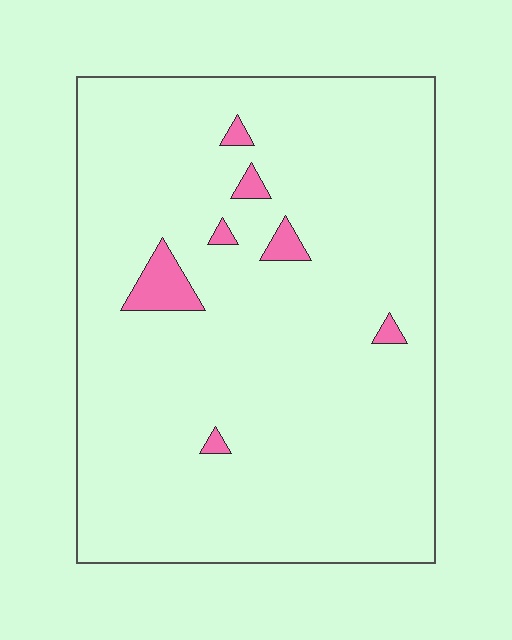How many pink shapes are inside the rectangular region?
7.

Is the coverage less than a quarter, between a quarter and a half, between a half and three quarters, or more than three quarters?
Less than a quarter.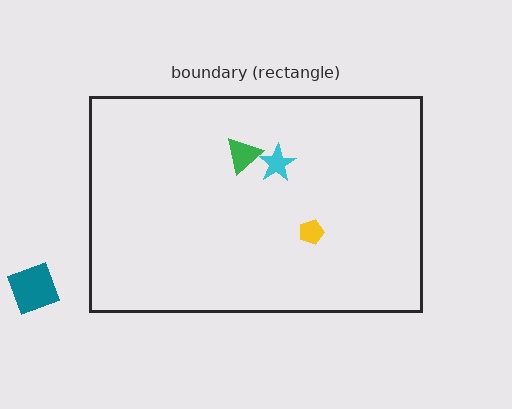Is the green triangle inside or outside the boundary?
Inside.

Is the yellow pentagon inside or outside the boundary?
Inside.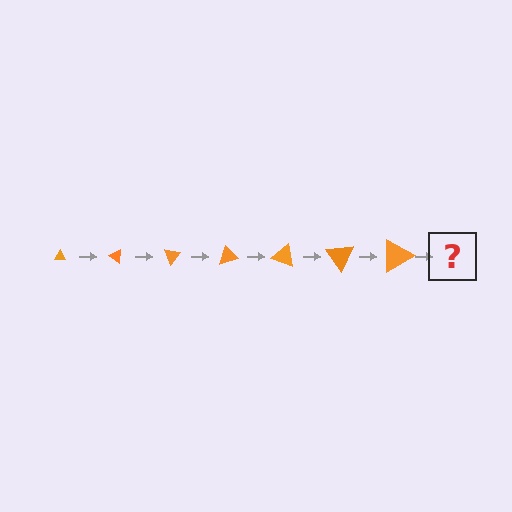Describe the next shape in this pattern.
It should be a triangle, larger than the previous one and rotated 245 degrees from the start.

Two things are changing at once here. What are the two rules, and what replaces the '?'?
The two rules are that the triangle grows larger each step and it rotates 35 degrees each step. The '?' should be a triangle, larger than the previous one and rotated 245 degrees from the start.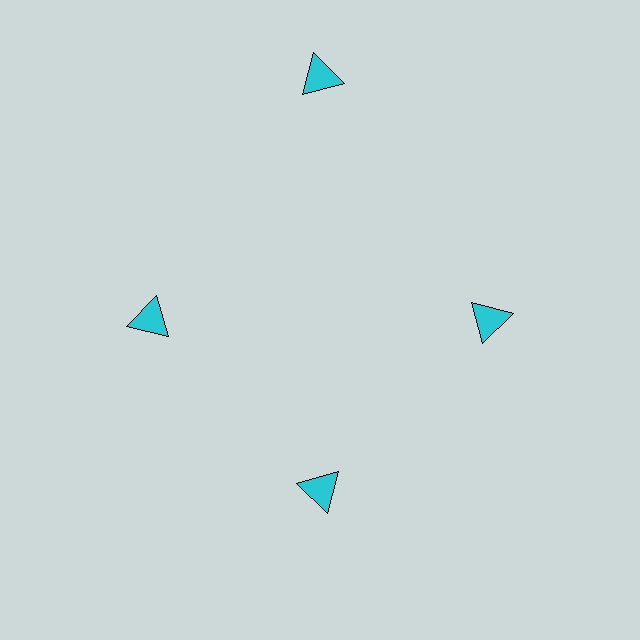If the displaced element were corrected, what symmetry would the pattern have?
It would have 4-fold rotational symmetry — the pattern would map onto itself every 90 degrees.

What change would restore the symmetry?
The symmetry would be restored by moving it inward, back onto the ring so that all 4 triangles sit at equal angles and equal distance from the center.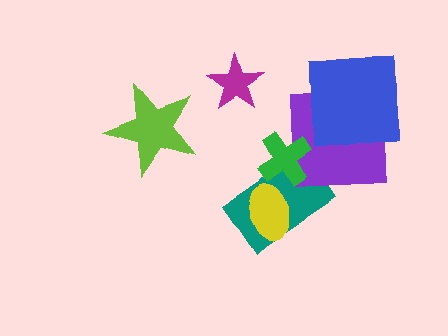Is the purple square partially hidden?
Yes, it is partially covered by another shape.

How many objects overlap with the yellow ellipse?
1 object overlaps with the yellow ellipse.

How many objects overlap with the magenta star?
0 objects overlap with the magenta star.